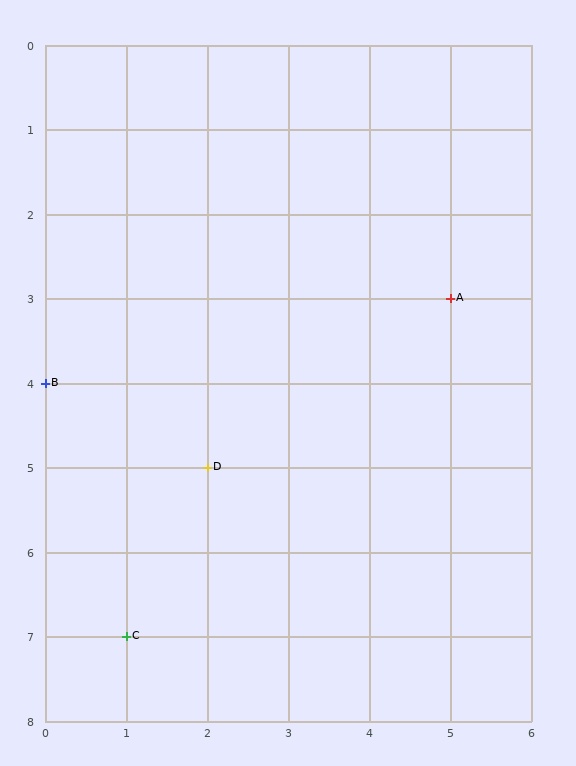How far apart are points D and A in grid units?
Points D and A are 3 columns and 2 rows apart (about 3.6 grid units diagonally).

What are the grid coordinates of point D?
Point D is at grid coordinates (2, 5).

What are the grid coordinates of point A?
Point A is at grid coordinates (5, 3).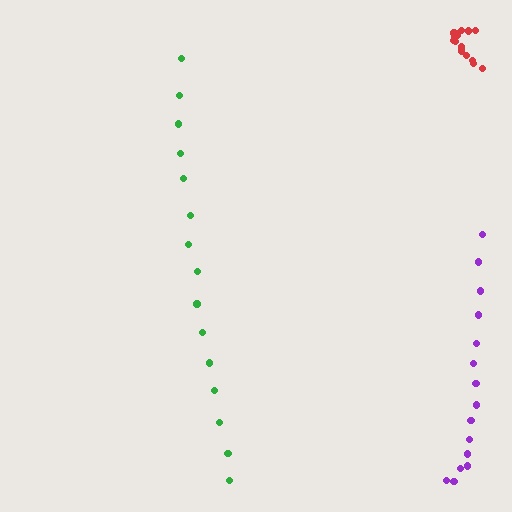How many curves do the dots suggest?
There are 3 distinct paths.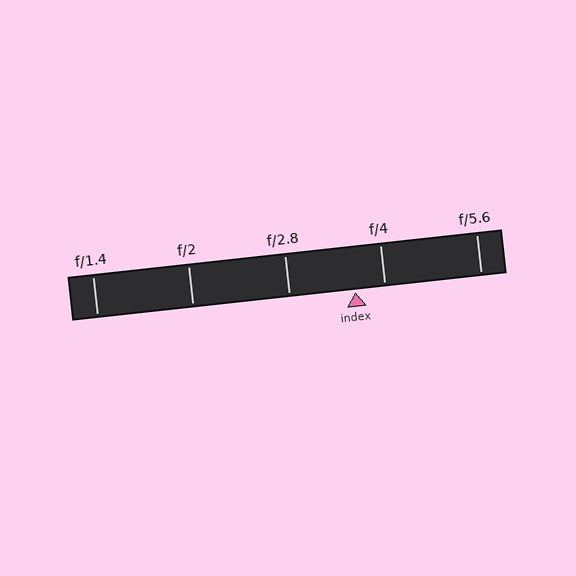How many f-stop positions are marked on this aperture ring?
There are 5 f-stop positions marked.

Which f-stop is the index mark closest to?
The index mark is closest to f/4.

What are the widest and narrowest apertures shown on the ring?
The widest aperture shown is f/1.4 and the narrowest is f/5.6.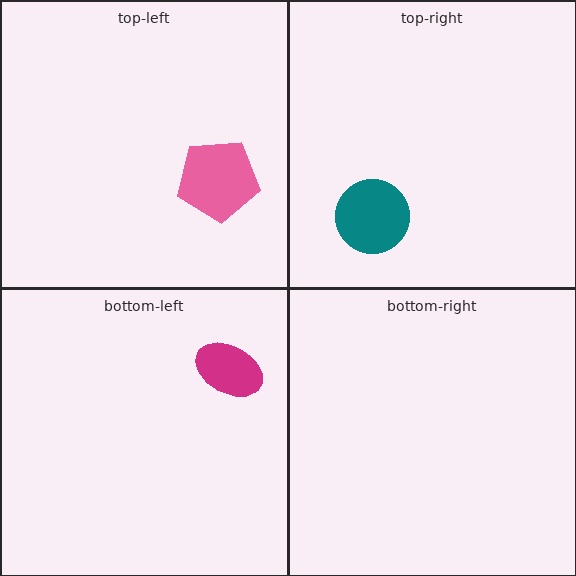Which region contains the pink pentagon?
The top-left region.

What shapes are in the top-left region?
The pink pentagon.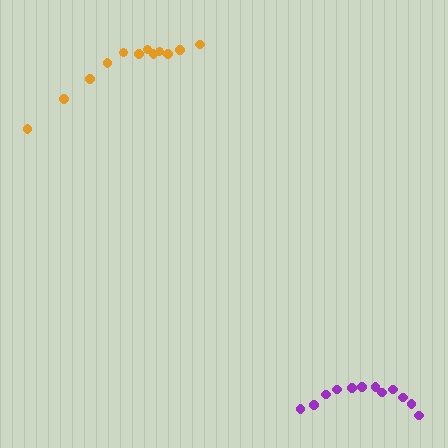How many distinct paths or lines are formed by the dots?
There are 2 distinct paths.